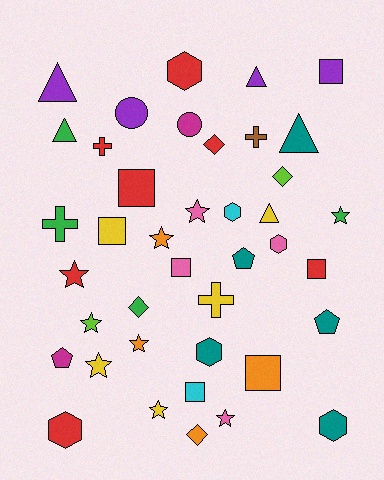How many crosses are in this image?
There are 4 crosses.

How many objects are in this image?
There are 40 objects.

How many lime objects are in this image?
There are 2 lime objects.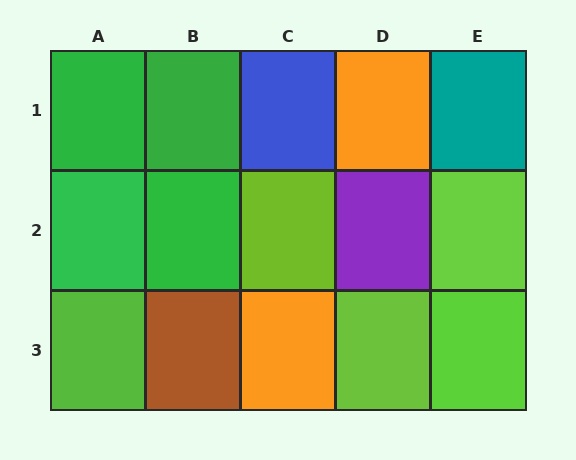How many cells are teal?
1 cell is teal.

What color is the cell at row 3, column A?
Lime.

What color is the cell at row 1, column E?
Teal.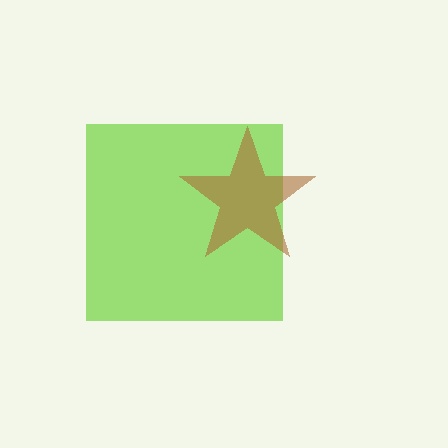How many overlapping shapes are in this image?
There are 2 overlapping shapes in the image.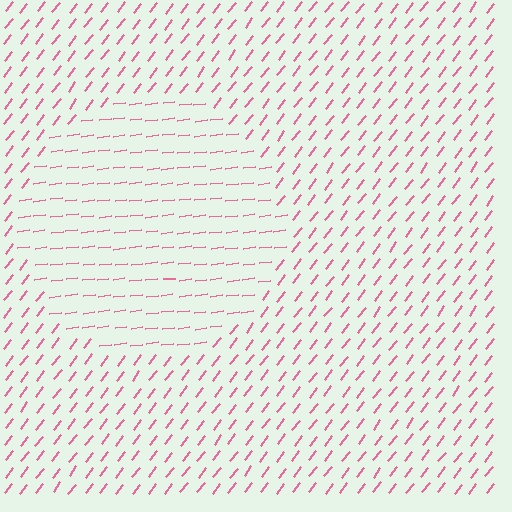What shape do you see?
I see a circle.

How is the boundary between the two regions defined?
The boundary is defined purely by a change in line orientation (approximately 45 degrees difference). All lines are the same color and thickness.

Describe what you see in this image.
The image is filled with small pink line segments. A circle region in the image has lines oriented differently from the surrounding lines, creating a visible texture boundary.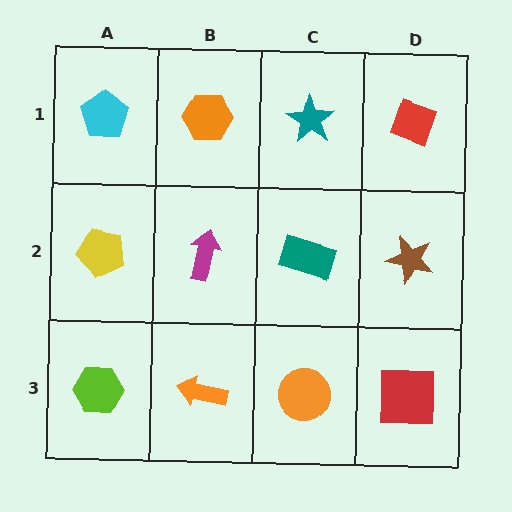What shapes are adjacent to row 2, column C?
A teal star (row 1, column C), an orange circle (row 3, column C), a magenta arrow (row 2, column B), a brown star (row 2, column D).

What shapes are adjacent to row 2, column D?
A red diamond (row 1, column D), a red square (row 3, column D), a teal rectangle (row 2, column C).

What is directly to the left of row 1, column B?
A cyan pentagon.